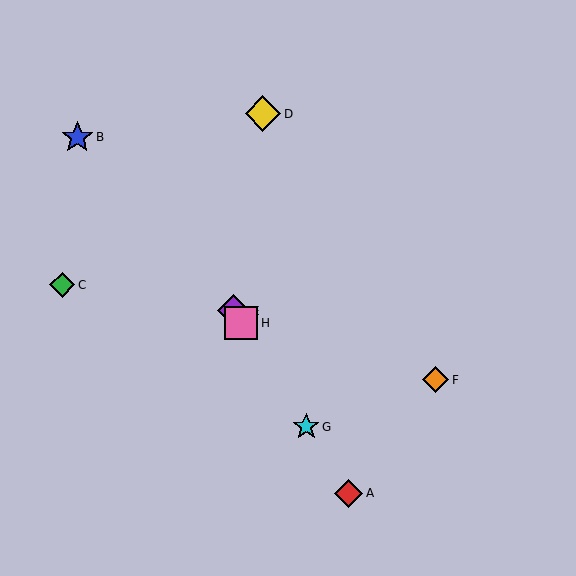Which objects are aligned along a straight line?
Objects A, E, G, H are aligned along a straight line.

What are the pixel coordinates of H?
Object H is at (241, 323).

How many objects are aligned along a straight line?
4 objects (A, E, G, H) are aligned along a straight line.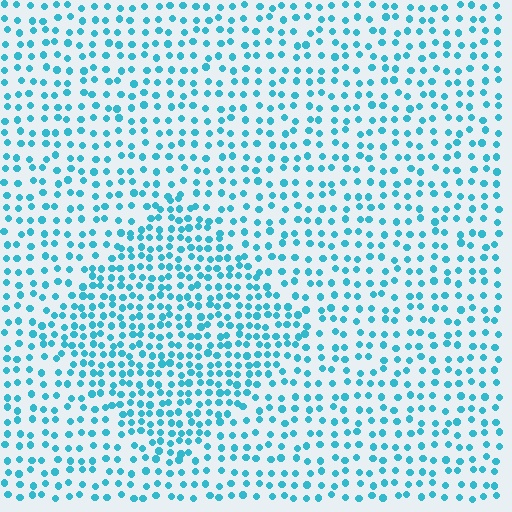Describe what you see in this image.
The image contains small cyan elements arranged at two different densities. A diamond-shaped region is visible where the elements are more densely packed than the surrounding area.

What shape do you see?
I see a diamond.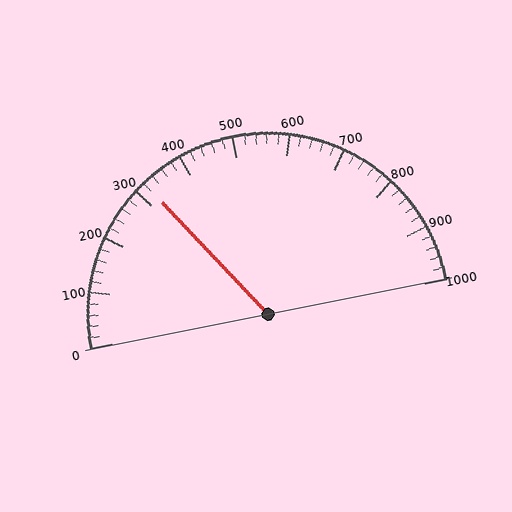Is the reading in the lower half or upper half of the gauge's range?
The reading is in the lower half of the range (0 to 1000).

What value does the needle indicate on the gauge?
The needle indicates approximately 320.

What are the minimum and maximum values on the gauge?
The gauge ranges from 0 to 1000.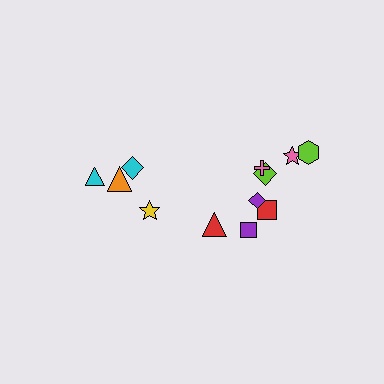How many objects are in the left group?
There are 4 objects.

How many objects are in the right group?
There are 8 objects.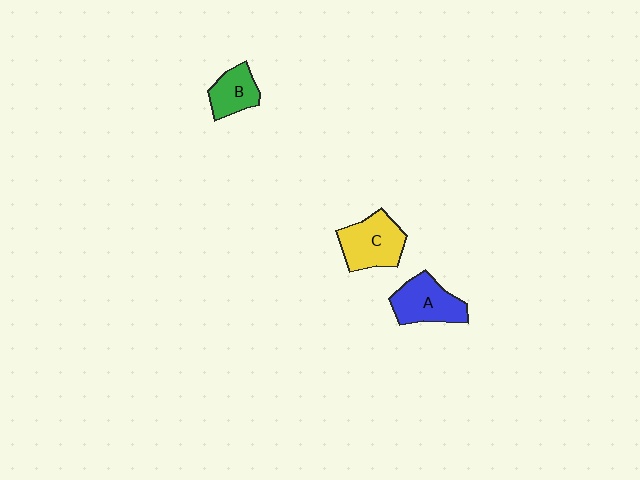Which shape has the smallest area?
Shape B (green).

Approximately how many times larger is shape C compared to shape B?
Approximately 1.5 times.